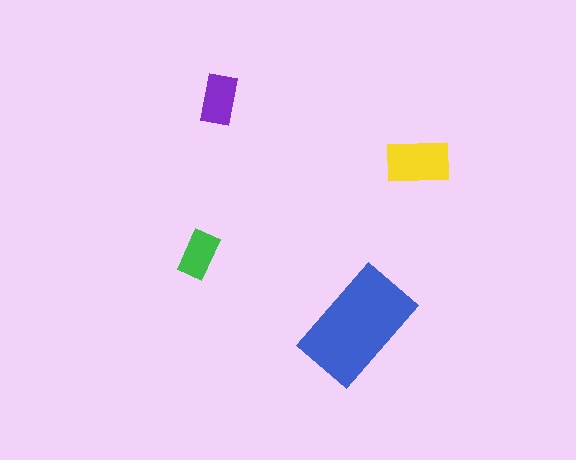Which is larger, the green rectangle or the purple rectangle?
The purple one.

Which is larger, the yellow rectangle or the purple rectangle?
The yellow one.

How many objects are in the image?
There are 4 objects in the image.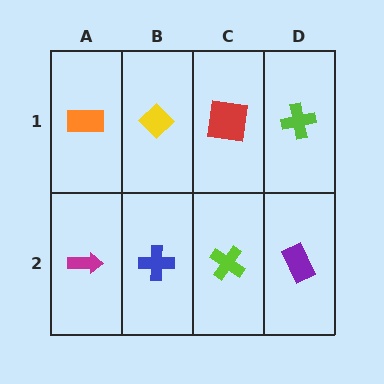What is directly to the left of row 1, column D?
A red square.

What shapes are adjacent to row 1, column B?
A blue cross (row 2, column B), an orange rectangle (row 1, column A), a red square (row 1, column C).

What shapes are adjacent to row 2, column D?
A lime cross (row 1, column D), a lime cross (row 2, column C).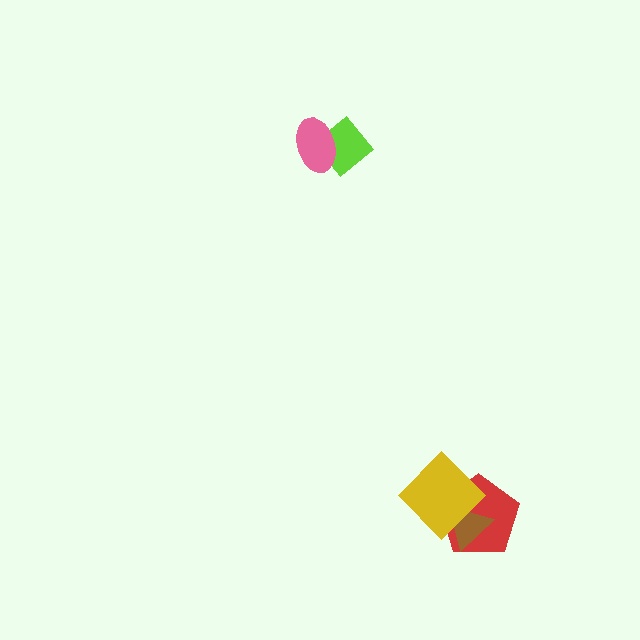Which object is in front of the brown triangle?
The yellow diamond is in front of the brown triangle.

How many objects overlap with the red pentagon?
2 objects overlap with the red pentagon.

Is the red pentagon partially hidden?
Yes, it is partially covered by another shape.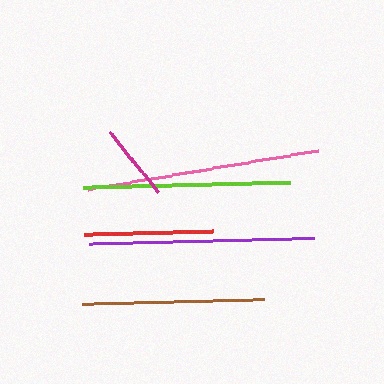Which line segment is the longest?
The pink line is the longest at approximately 234 pixels.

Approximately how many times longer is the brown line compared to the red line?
The brown line is approximately 1.4 times the length of the red line.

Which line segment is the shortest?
The magenta line is the shortest at approximately 77 pixels.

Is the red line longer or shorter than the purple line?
The purple line is longer than the red line.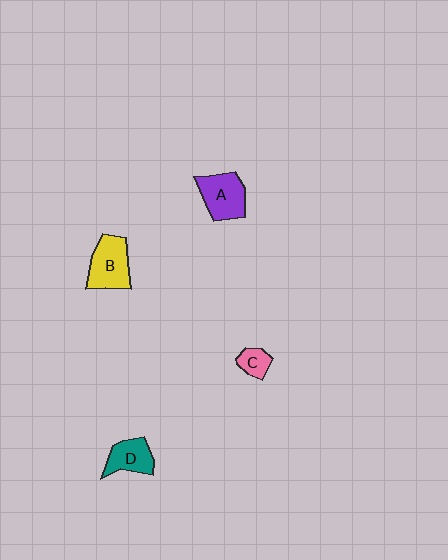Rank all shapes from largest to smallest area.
From largest to smallest: B (yellow), A (purple), D (teal), C (pink).